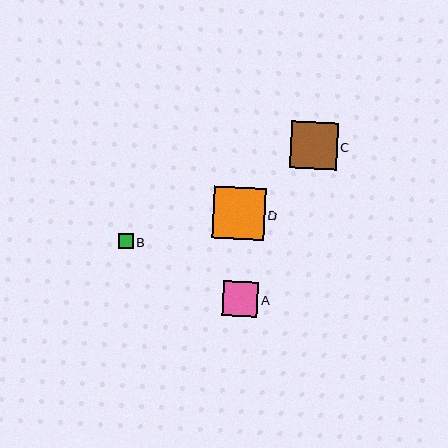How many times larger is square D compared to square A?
Square D is approximately 1.5 times the size of square A.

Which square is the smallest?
Square B is the smallest with a size of approximately 15 pixels.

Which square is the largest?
Square D is the largest with a size of approximately 52 pixels.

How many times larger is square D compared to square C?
Square D is approximately 1.1 times the size of square C.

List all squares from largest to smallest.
From largest to smallest: D, C, A, B.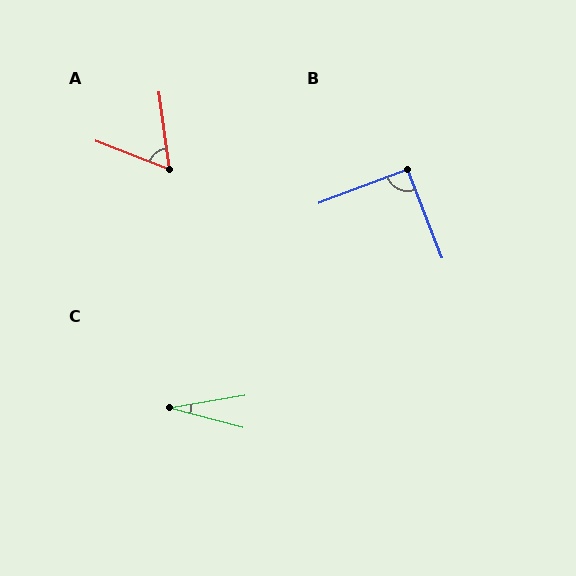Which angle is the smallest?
C, at approximately 24 degrees.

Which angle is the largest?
B, at approximately 90 degrees.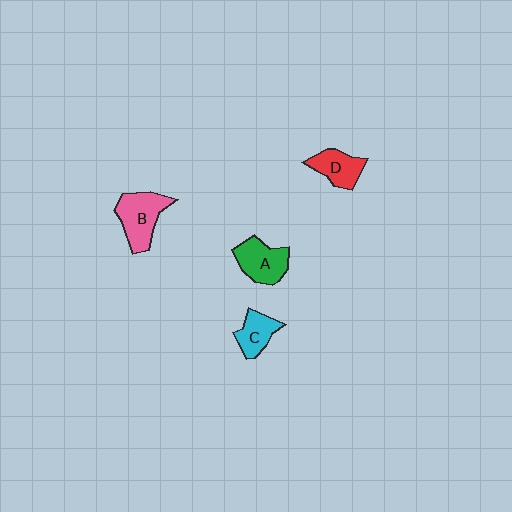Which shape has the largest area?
Shape B (pink).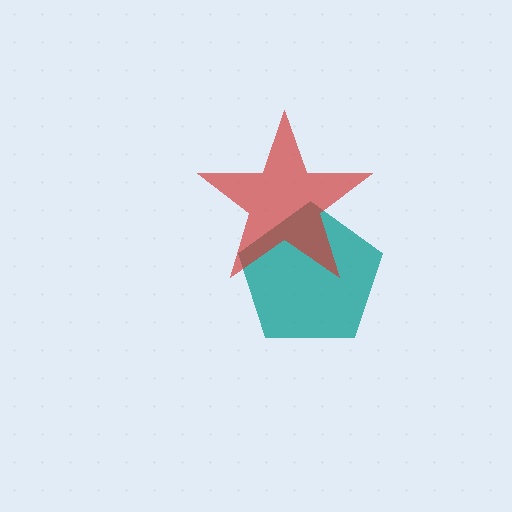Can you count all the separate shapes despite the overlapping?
Yes, there are 2 separate shapes.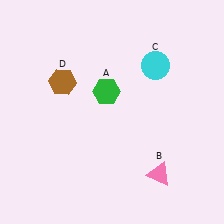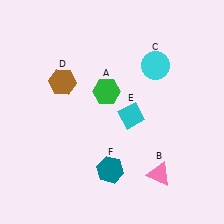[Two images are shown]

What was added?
A cyan diamond (E), a teal hexagon (F) were added in Image 2.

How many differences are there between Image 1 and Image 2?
There are 2 differences between the two images.